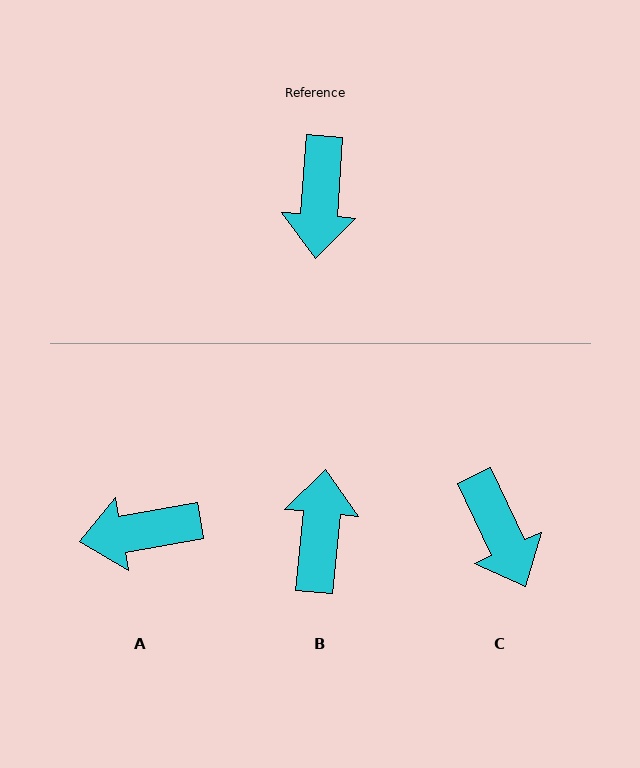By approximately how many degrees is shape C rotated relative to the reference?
Approximately 29 degrees counter-clockwise.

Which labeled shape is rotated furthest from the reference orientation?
B, about 179 degrees away.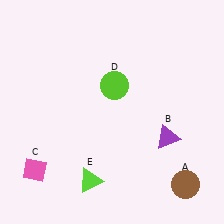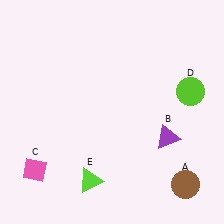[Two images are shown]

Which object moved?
The lime circle (D) moved right.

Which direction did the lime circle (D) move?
The lime circle (D) moved right.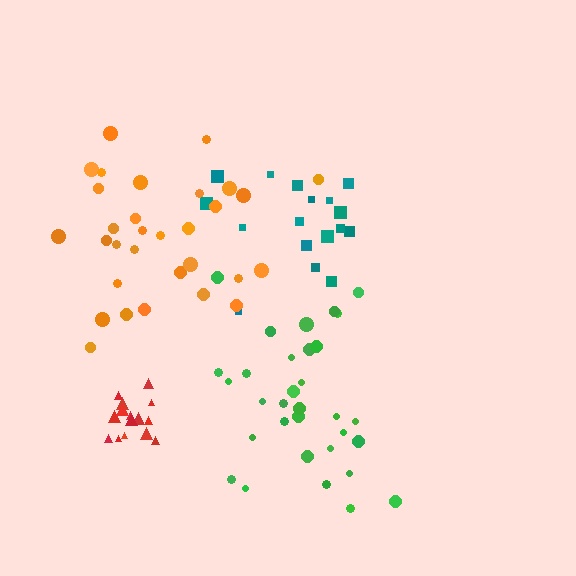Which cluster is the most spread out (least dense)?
Orange.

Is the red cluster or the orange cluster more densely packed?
Red.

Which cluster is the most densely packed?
Red.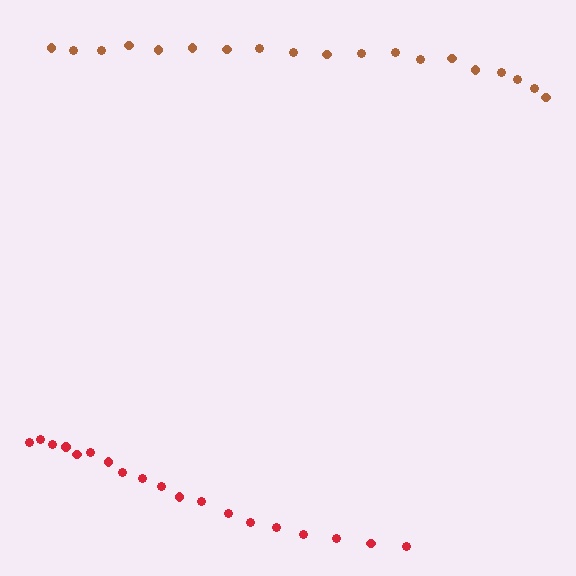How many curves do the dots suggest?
There are 2 distinct paths.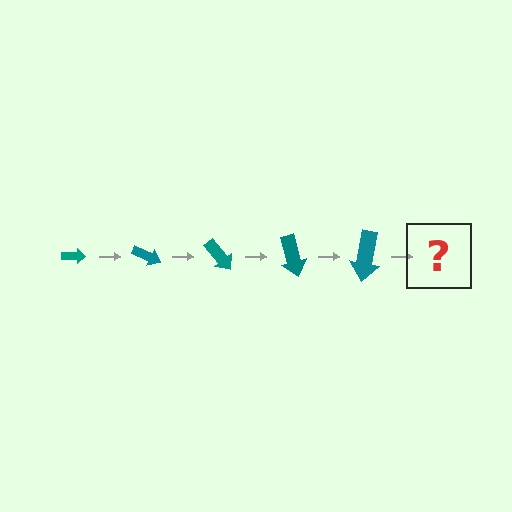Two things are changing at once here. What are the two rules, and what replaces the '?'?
The two rules are that the arrow grows larger each step and it rotates 25 degrees each step. The '?' should be an arrow, larger than the previous one and rotated 125 degrees from the start.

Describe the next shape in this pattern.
It should be an arrow, larger than the previous one and rotated 125 degrees from the start.